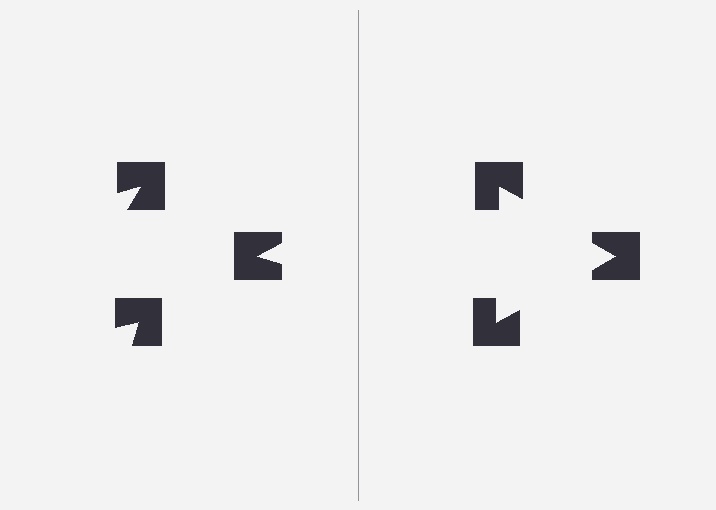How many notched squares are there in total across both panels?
6 — 3 on each side.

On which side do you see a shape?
An illusory triangle appears on the right side. On the left side the wedge cuts are rotated, so no coherent shape forms.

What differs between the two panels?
The notched squares are positioned identically on both sides; only the wedge orientations differ. On the right they align to a triangle; on the left they are misaligned.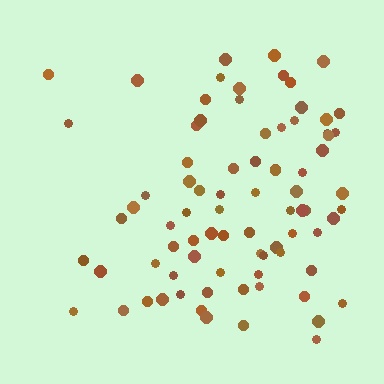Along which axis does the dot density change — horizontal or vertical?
Horizontal.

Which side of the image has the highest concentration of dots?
The right.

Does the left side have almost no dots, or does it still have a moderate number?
Still a moderate number, just noticeably fewer than the right.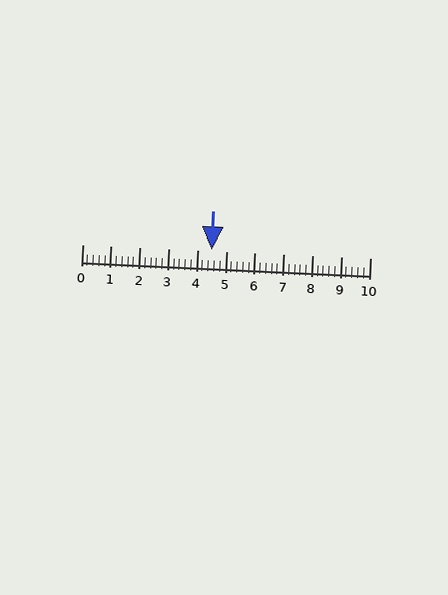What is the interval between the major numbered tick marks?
The major tick marks are spaced 1 units apart.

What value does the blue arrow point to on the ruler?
The blue arrow points to approximately 4.5.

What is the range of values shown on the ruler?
The ruler shows values from 0 to 10.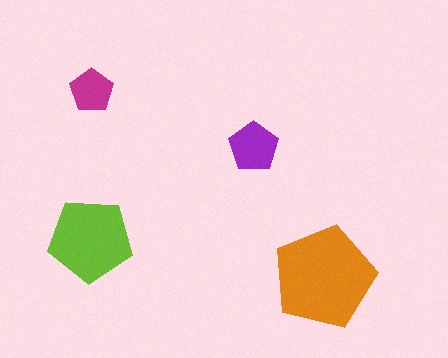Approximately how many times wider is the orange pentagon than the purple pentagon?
About 2 times wider.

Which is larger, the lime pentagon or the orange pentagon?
The orange one.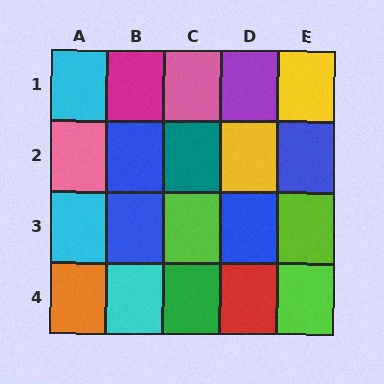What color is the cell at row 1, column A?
Cyan.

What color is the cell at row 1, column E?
Yellow.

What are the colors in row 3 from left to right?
Cyan, blue, lime, blue, lime.